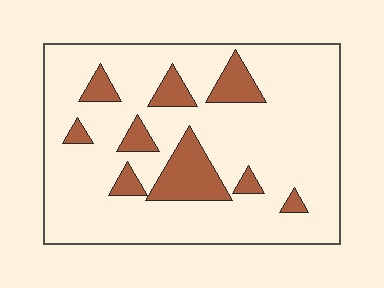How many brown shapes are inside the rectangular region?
9.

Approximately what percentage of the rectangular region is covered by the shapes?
Approximately 15%.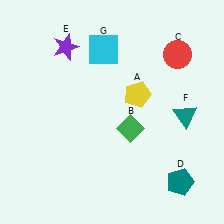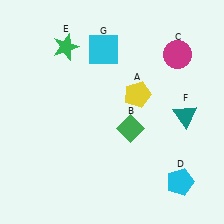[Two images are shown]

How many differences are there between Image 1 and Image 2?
There are 3 differences between the two images.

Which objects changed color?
C changed from red to magenta. D changed from teal to cyan. E changed from purple to green.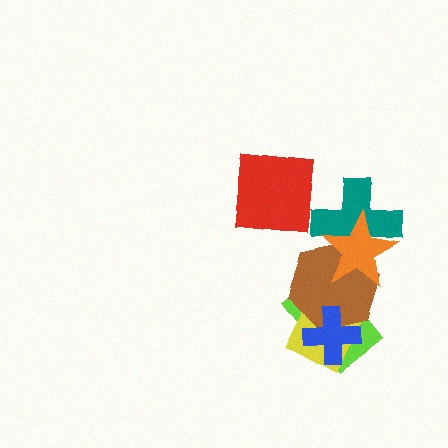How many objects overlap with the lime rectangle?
4 objects overlap with the lime rectangle.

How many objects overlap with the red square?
0 objects overlap with the red square.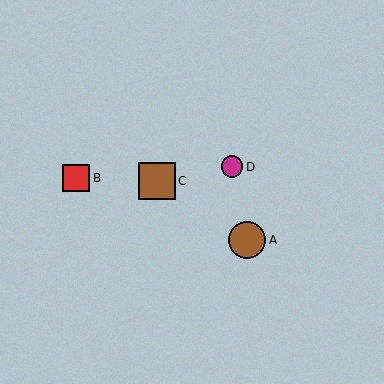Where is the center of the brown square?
The center of the brown square is at (157, 181).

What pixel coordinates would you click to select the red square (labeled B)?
Click at (76, 178) to select the red square B.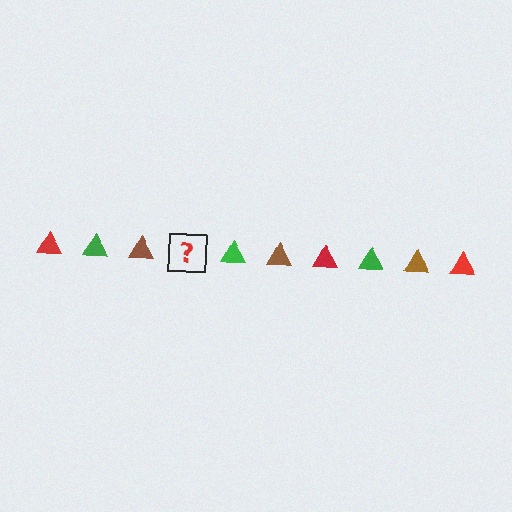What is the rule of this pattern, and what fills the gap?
The rule is that the pattern cycles through red, green, brown triangles. The gap should be filled with a red triangle.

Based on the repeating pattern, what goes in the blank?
The blank should be a red triangle.